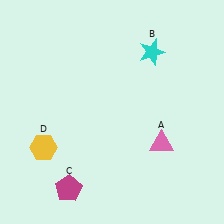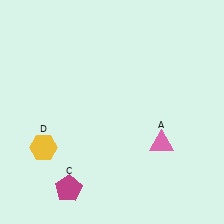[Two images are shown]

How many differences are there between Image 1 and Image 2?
There is 1 difference between the two images.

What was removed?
The cyan star (B) was removed in Image 2.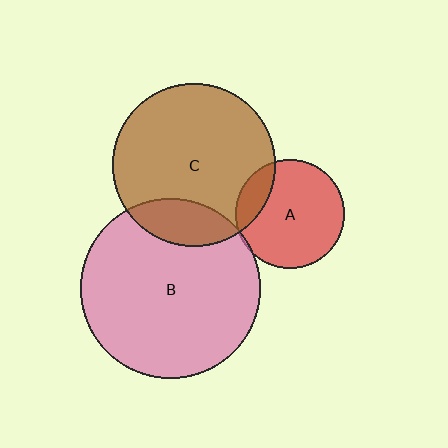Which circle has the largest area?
Circle B (pink).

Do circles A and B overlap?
Yes.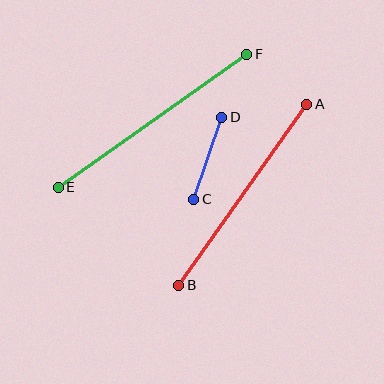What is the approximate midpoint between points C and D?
The midpoint is at approximately (208, 158) pixels.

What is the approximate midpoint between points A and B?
The midpoint is at approximately (243, 195) pixels.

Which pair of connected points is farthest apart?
Points E and F are farthest apart.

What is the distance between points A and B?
The distance is approximately 222 pixels.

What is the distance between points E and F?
The distance is approximately 231 pixels.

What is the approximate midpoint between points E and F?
The midpoint is at approximately (152, 121) pixels.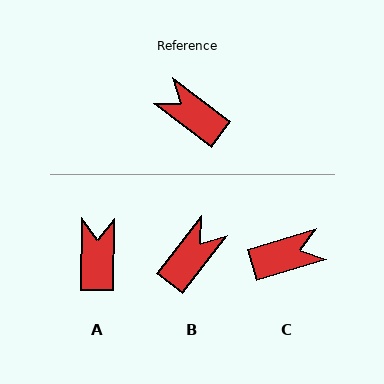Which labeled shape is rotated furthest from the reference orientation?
C, about 127 degrees away.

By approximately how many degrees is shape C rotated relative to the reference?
Approximately 127 degrees clockwise.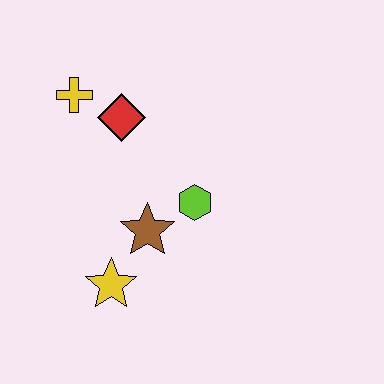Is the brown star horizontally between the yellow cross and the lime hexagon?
Yes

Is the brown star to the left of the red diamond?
No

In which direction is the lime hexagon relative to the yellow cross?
The lime hexagon is to the right of the yellow cross.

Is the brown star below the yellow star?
No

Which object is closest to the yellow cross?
The red diamond is closest to the yellow cross.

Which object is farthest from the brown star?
The yellow cross is farthest from the brown star.